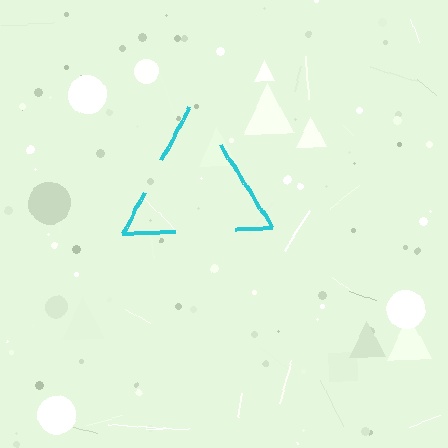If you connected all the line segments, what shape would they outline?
They would outline a triangle.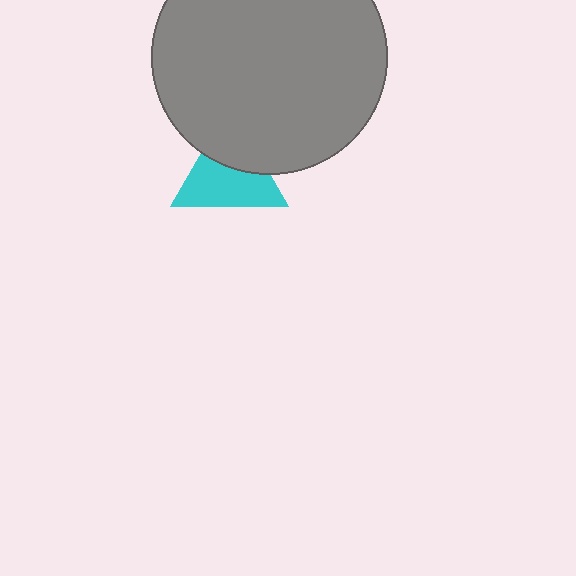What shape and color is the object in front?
The object in front is a gray circle.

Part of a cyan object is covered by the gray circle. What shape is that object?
It is a triangle.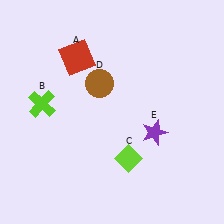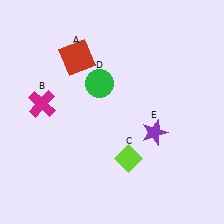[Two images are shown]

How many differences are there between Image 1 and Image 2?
There are 2 differences between the two images.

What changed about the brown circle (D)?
In Image 1, D is brown. In Image 2, it changed to green.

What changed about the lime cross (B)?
In Image 1, B is lime. In Image 2, it changed to magenta.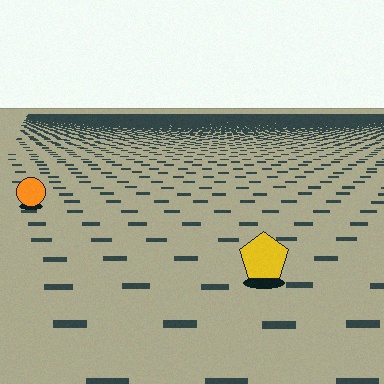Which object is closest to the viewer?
The yellow pentagon is closest. The texture marks near it are larger and more spread out.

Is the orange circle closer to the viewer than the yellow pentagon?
No. The yellow pentagon is closer — you can tell from the texture gradient: the ground texture is coarser near it.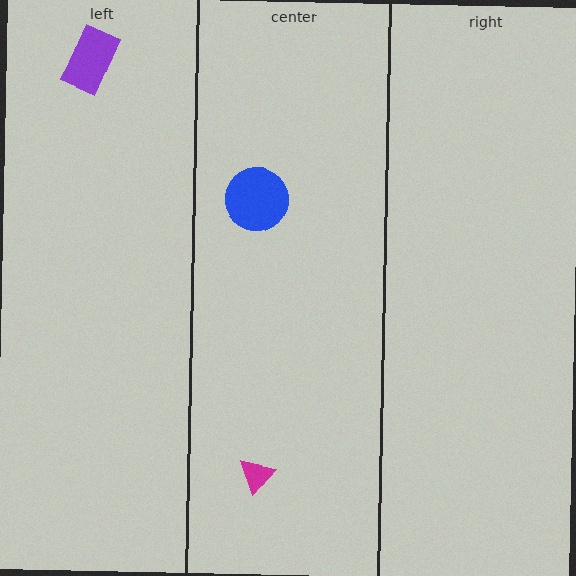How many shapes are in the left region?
1.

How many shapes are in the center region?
2.